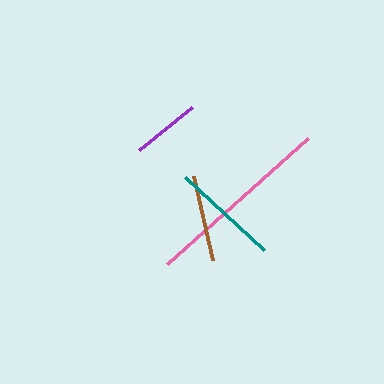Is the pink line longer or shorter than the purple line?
The pink line is longer than the purple line.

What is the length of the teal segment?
The teal segment is approximately 108 pixels long.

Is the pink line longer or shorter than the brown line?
The pink line is longer than the brown line.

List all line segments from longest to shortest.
From longest to shortest: pink, teal, brown, purple.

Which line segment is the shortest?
The purple line is the shortest at approximately 69 pixels.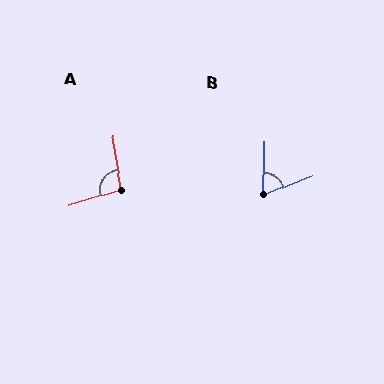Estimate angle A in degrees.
Approximately 97 degrees.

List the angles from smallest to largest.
B (68°), A (97°).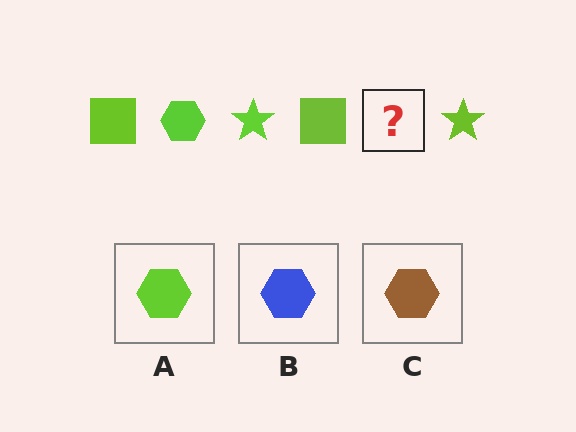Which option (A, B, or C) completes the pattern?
A.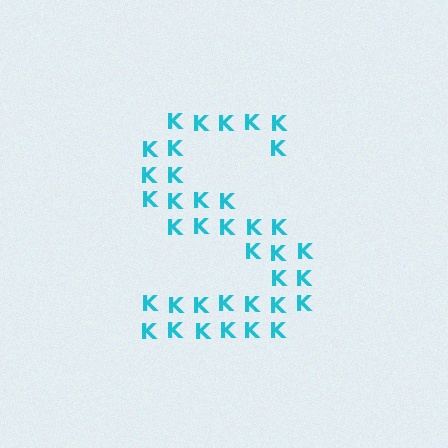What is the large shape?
The large shape is the letter S.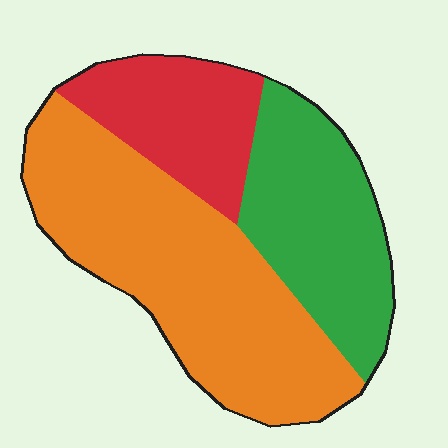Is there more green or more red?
Green.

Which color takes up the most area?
Orange, at roughly 50%.